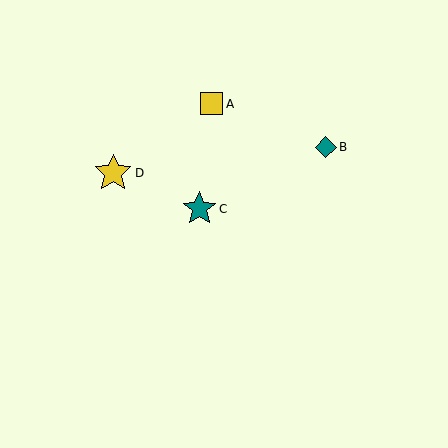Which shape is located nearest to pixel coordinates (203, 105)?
The yellow square (labeled A) at (212, 104) is nearest to that location.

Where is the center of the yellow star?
The center of the yellow star is at (113, 173).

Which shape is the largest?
The yellow star (labeled D) is the largest.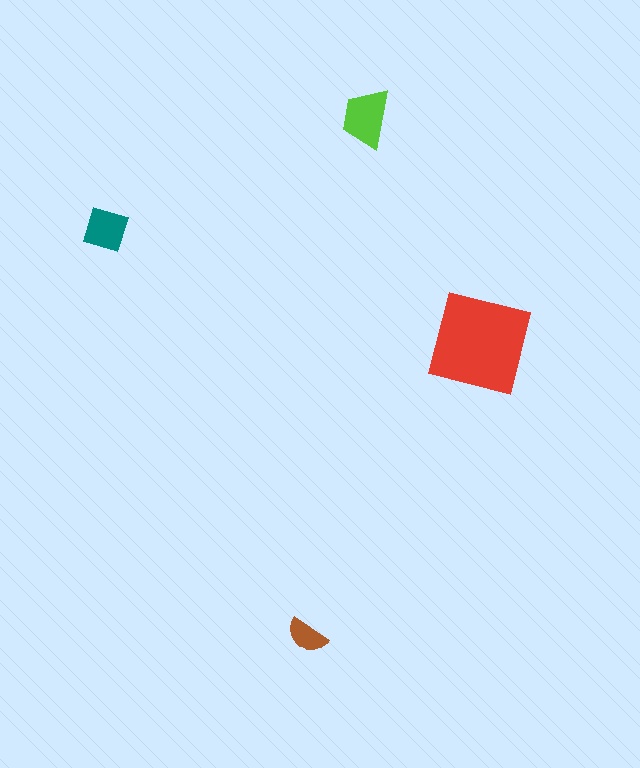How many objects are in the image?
There are 4 objects in the image.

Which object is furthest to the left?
The teal square is leftmost.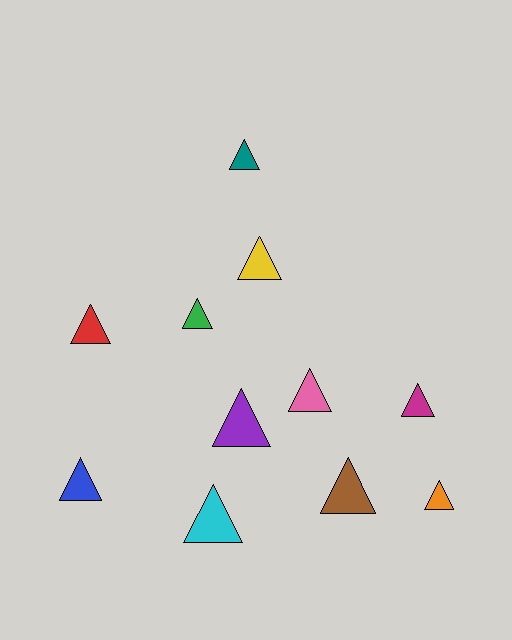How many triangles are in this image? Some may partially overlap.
There are 11 triangles.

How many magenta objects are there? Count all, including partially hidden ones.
There is 1 magenta object.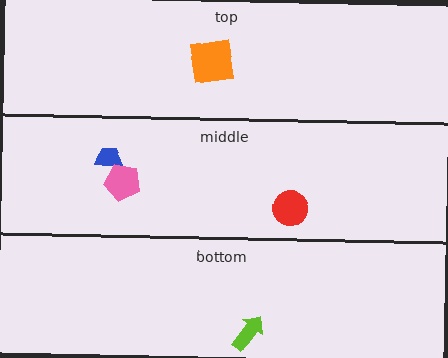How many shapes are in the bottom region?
1.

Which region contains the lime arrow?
The bottom region.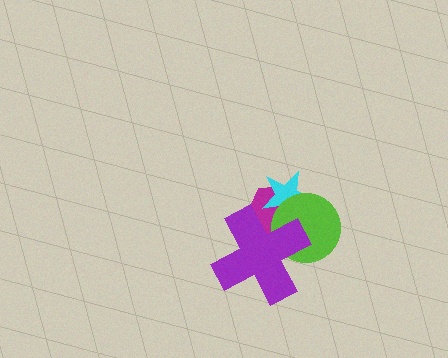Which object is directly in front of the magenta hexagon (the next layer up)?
The cyan star is directly in front of the magenta hexagon.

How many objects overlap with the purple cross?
3 objects overlap with the purple cross.